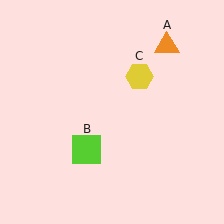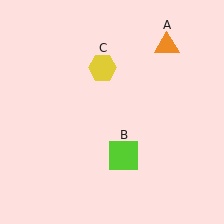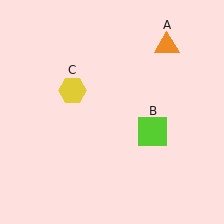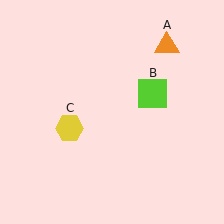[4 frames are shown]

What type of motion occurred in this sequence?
The lime square (object B), yellow hexagon (object C) rotated counterclockwise around the center of the scene.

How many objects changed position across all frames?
2 objects changed position: lime square (object B), yellow hexagon (object C).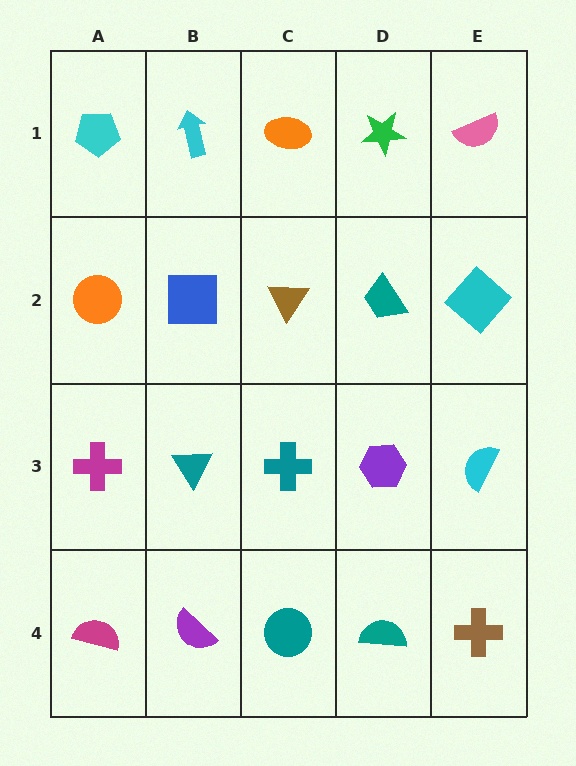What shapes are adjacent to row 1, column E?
A cyan diamond (row 2, column E), a green star (row 1, column D).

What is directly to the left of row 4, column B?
A magenta semicircle.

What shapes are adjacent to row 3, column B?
A blue square (row 2, column B), a purple semicircle (row 4, column B), a magenta cross (row 3, column A), a teal cross (row 3, column C).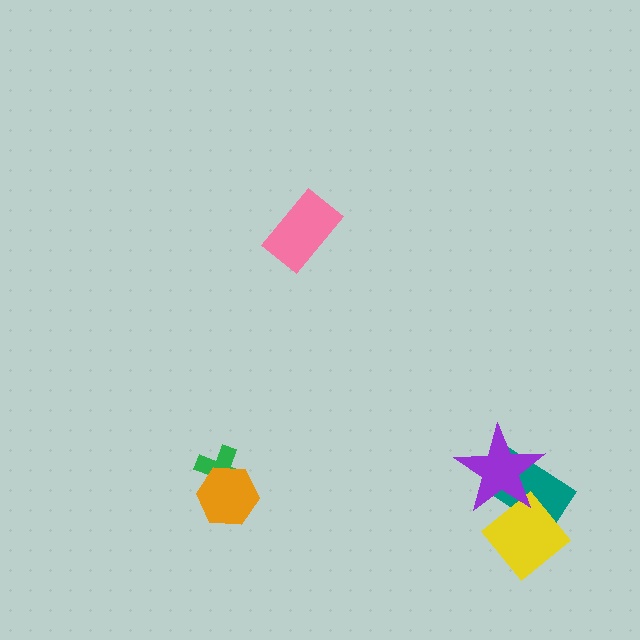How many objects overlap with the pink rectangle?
0 objects overlap with the pink rectangle.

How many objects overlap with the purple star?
2 objects overlap with the purple star.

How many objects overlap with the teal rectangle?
2 objects overlap with the teal rectangle.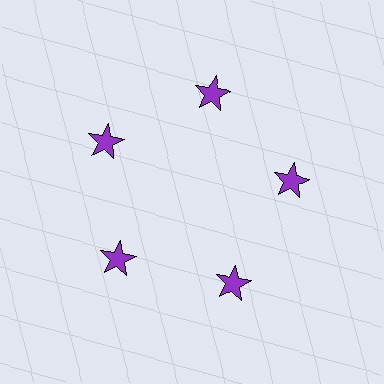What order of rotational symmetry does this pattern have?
This pattern has 5-fold rotational symmetry.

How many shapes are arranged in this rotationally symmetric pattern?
There are 5 shapes, arranged in 5 groups of 1.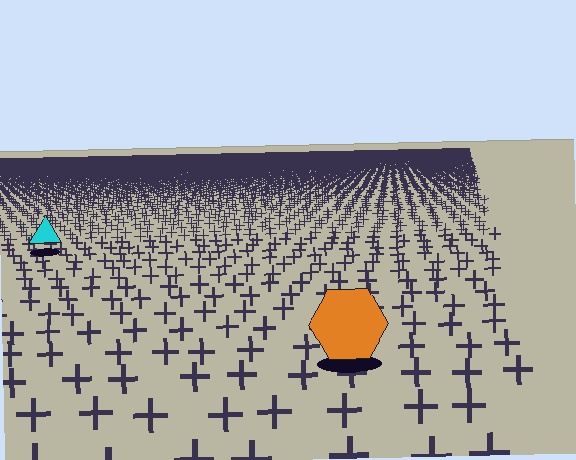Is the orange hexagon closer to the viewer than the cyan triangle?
Yes. The orange hexagon is closer — you can tell from the texture gradient: the ground texture is coarser near it.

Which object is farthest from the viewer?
The cyan triangle is farthest from the viewer. It appears smaller and the ground texture around it is denser.